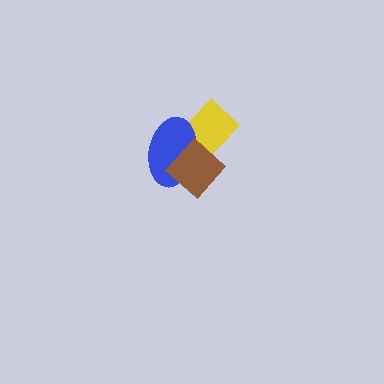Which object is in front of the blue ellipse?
The brown diamond is in front of the blue ellipse.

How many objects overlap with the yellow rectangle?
2 objects overlap with the yellow rectangle.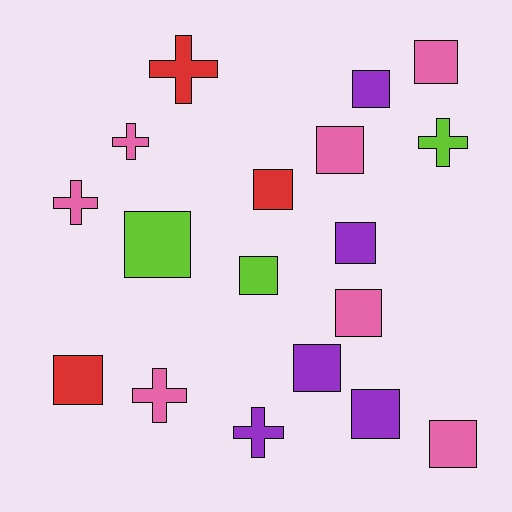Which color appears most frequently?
Pink, with 7 objects.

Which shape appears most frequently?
Square, with 12 objects.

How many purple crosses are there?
There is 1 purple cross.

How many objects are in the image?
There are 18 objects.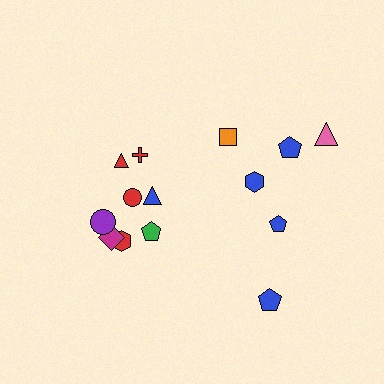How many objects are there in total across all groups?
There are 14 objects.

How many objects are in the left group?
There are 8 objects.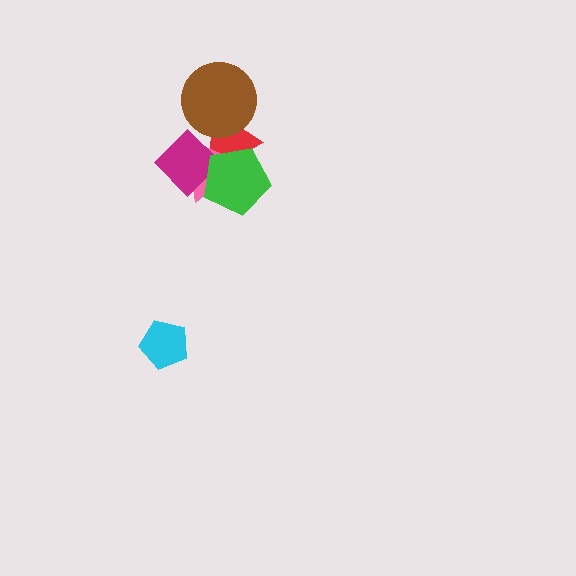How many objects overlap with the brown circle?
1 object overlaps with the brown circle.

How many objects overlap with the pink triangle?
3 objects overlap with the pink triangle.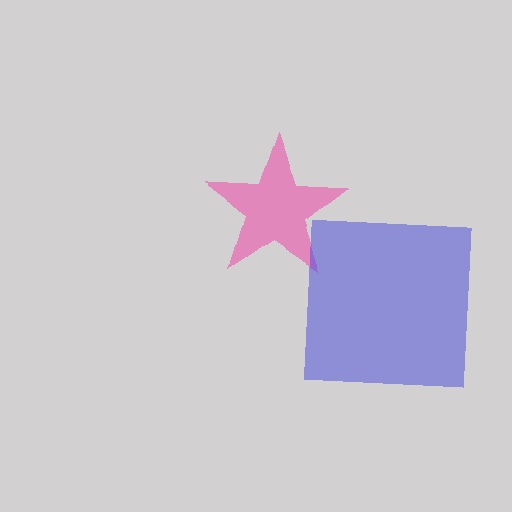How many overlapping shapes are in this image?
There are 2 overlapping shapes in the image.